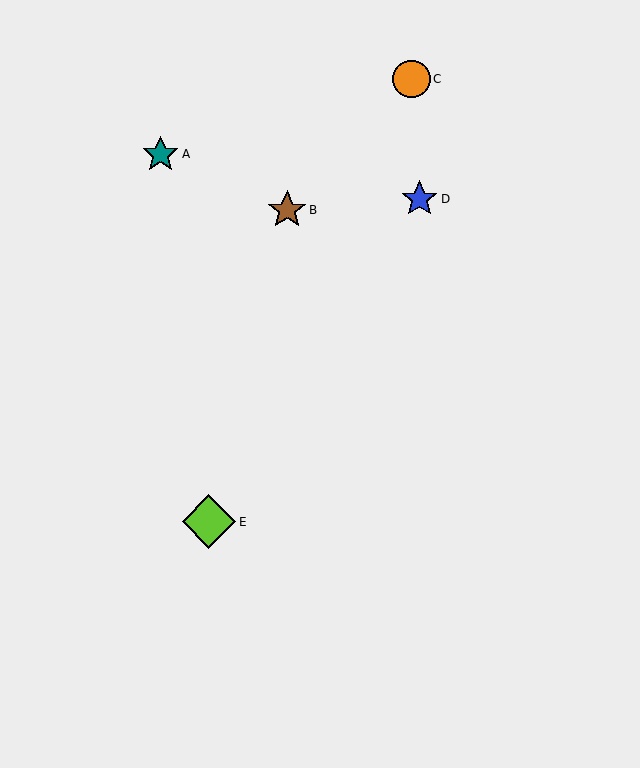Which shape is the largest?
The lime diamond (labeled E) is the largest.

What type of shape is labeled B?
Shape B is a brown star.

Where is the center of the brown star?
The center of the brown star is at (287, 210).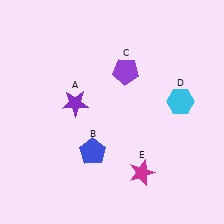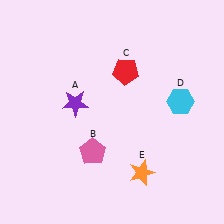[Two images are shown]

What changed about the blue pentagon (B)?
In Image 1, B is blue. In Image 2, it changed to pink.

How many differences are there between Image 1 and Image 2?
There are 3 differences between the two images.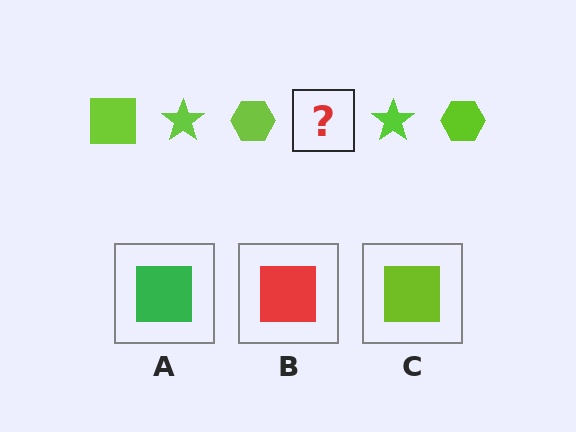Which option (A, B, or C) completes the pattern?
C.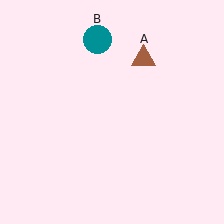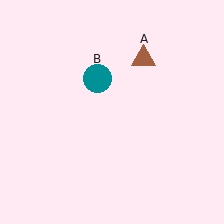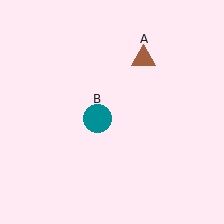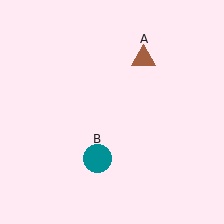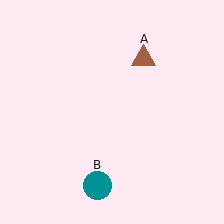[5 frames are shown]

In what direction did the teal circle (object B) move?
The teal circle (object B) moved down.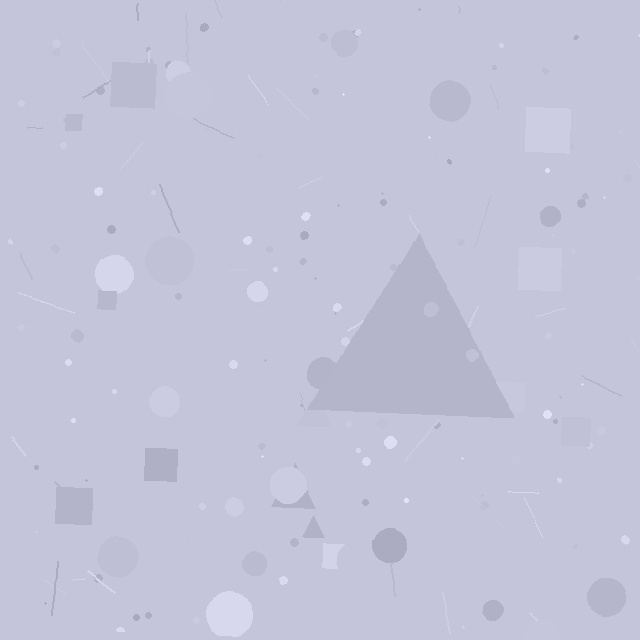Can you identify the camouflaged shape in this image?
The camouflaged shape is a triangle.